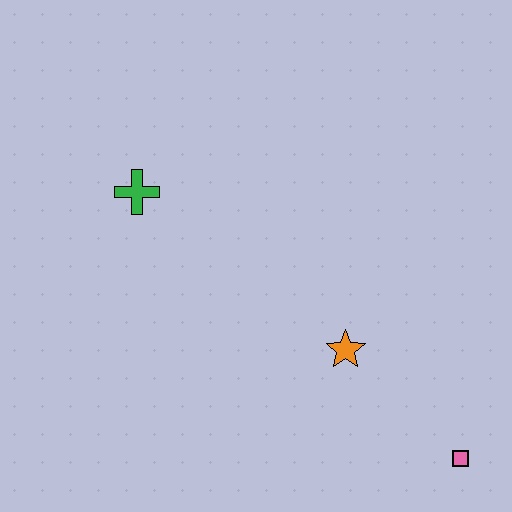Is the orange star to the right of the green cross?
Yes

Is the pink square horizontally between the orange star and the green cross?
No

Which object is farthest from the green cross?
The pink square is farthest from the green cross.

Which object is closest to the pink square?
The orange star is closest to the pink square.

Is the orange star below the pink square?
No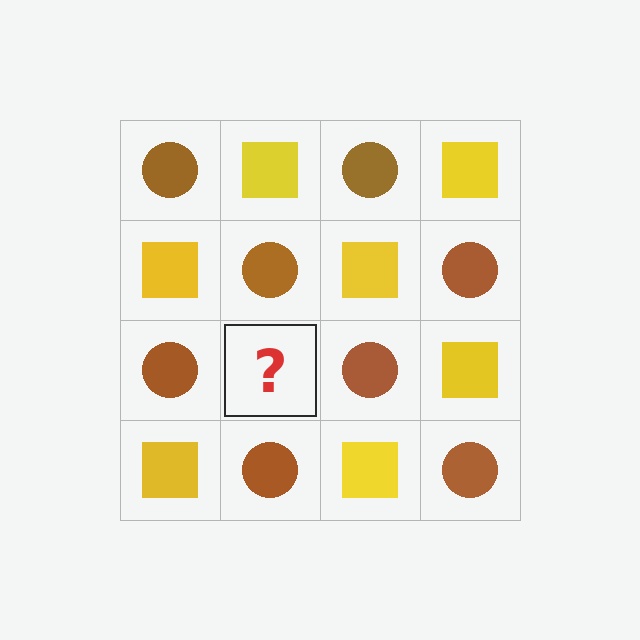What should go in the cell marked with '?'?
The missing cell should contain a yellow square.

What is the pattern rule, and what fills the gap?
The rule is that it alternates brown circle and yellow square in a checkerboard pattern. The gap should be filled with a yellow square.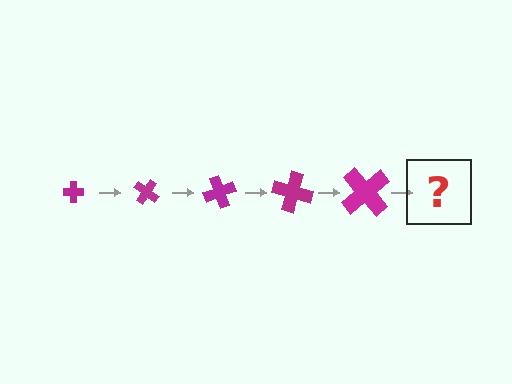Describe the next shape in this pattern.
It should be a cross, larger than the previous one and rotated 175 degrees from the start.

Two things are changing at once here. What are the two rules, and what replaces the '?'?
The two rules are that the cross grows larger each step and it rotates 35 degrees each step. The '?' should be a cross, larger than the previous one and rotated 175 degrees from the start.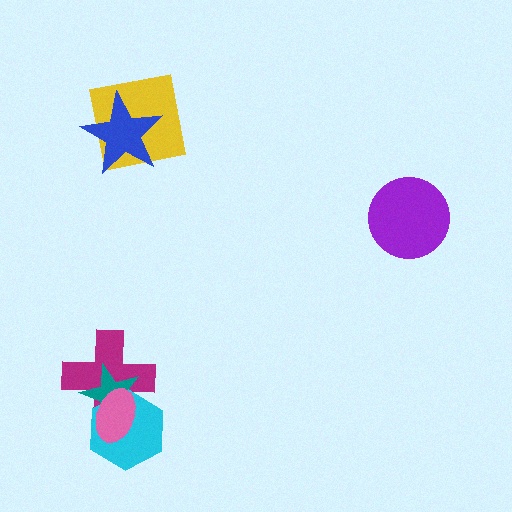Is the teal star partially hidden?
Yes, it is partially covered by another shape.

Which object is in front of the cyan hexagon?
The pink ellipse is in front of the cyan hexagon.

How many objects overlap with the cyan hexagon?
3 objects overlap with the cyan hexagon.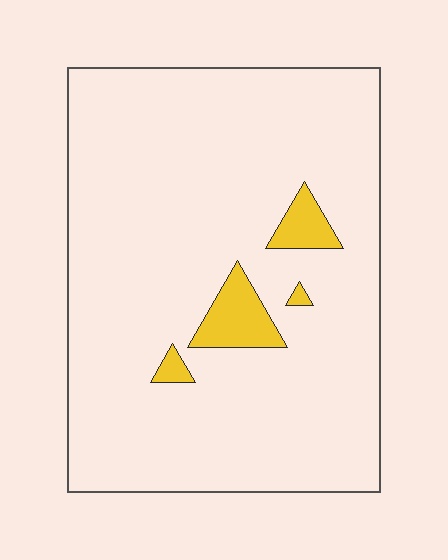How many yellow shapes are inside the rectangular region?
4.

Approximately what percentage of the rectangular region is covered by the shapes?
Approximately 5%.